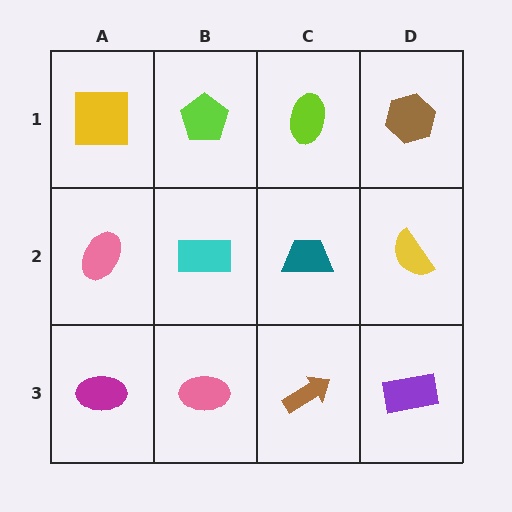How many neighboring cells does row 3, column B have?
3.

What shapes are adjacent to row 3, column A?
A pink ellipse (row 2, column A), a pink ellipse (row 3, column B).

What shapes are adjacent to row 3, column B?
A cyan rectangle (row 2, column B), a magenta ellipse (row 3, column A), a brown arrow (row 3, column C).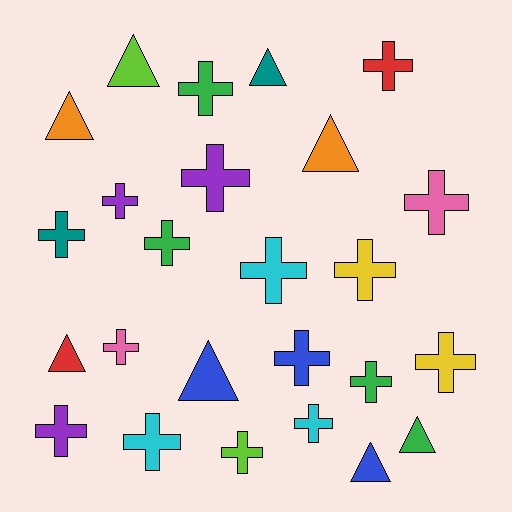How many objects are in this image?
There are 25 objects.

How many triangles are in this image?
There are 8 triangles.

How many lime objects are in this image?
There are 2 lime objects.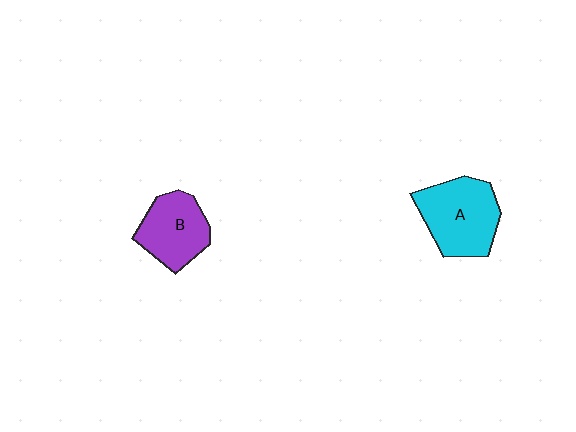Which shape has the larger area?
Shape A (cyan).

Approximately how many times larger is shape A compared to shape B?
Approximately 1.2 times.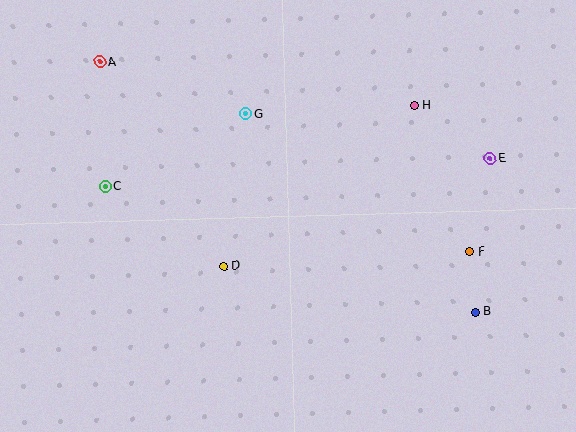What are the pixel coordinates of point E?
Point E is at (490, 159).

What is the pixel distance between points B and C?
The distance between B and C is 390 pixels.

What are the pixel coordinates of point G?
Point G is at (246, 114).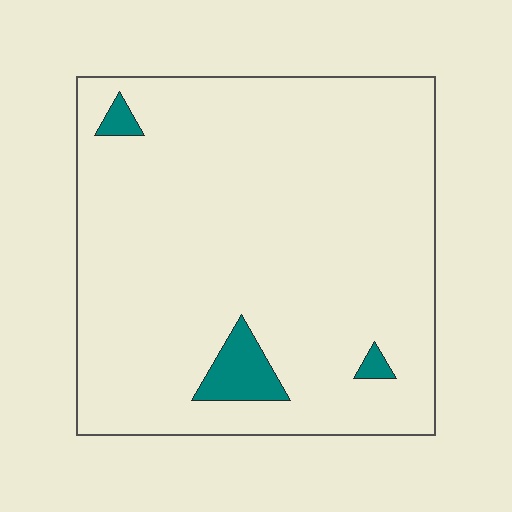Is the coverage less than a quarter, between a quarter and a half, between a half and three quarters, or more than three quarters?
Less than a quarter.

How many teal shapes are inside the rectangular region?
3.